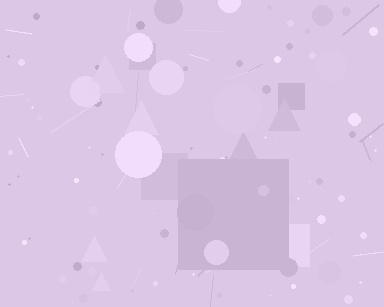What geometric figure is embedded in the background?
A square is embedded in the background.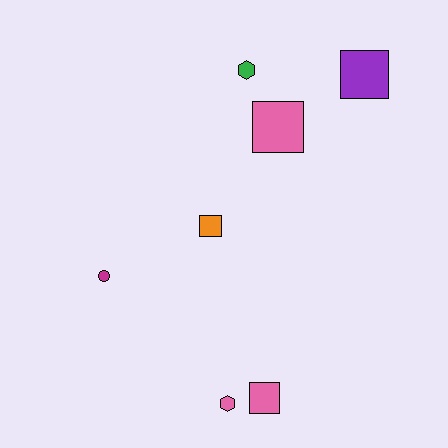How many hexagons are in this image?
There are 2 hexagons.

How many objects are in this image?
There are 7 objects.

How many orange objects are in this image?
There is 1 orange object.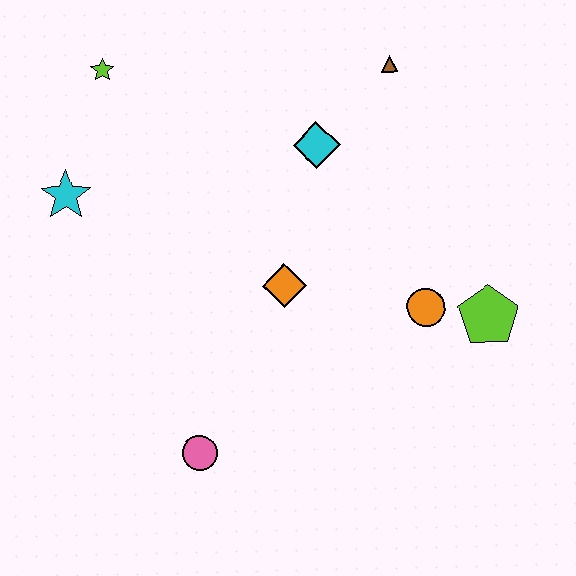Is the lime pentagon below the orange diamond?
Yes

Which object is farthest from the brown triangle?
The pink circle is farthest from the brown triangle.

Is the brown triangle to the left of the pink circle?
No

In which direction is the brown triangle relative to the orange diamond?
The brown triangle is above the orange diamond.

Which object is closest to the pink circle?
The orange diamond is closest to the pink circle.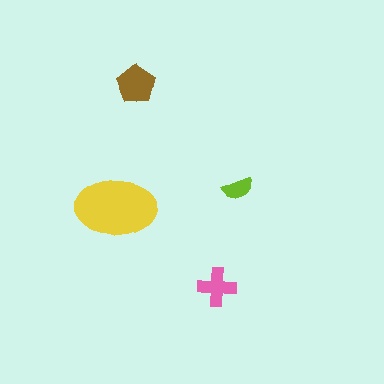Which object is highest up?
The brown pentagon is topmost.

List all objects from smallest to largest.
The lime semicircle, the pink cross, the brown pentagon, the yellow ellipse.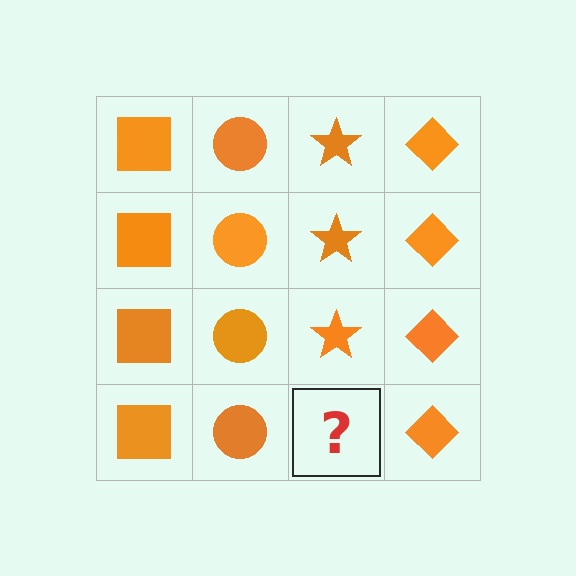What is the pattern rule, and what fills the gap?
The rule is that each column has a consistent shape. The gap should be filled with an orange star.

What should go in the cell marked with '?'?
The missing cell should contain an orange star.